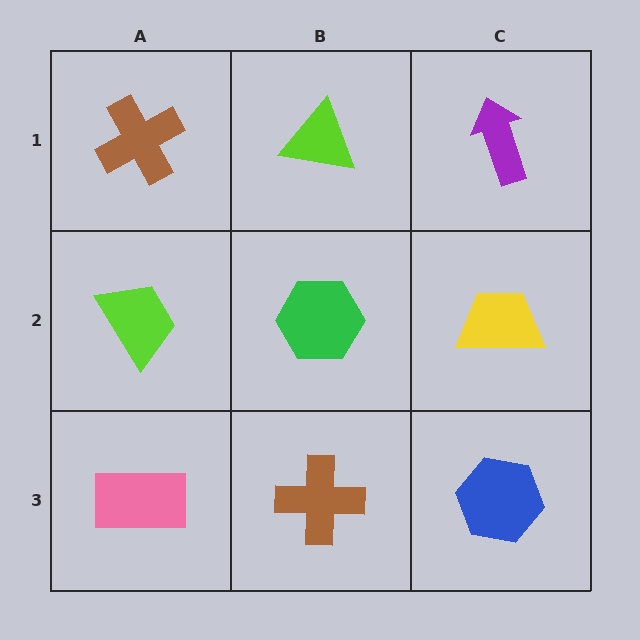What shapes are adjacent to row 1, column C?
A yellow trapezoid (row 2, column C), a lime triangle (row 1, column B).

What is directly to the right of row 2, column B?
A yellow trapezoid.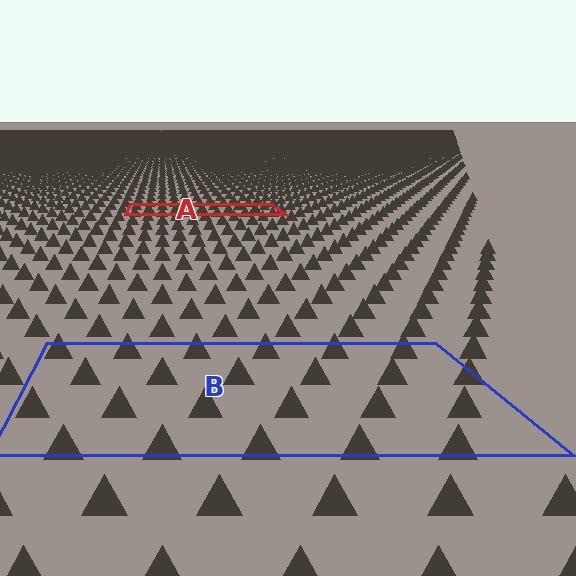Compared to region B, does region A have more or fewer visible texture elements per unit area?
Region A has more texture elements per unit area — they are packed more densely because it is farther away.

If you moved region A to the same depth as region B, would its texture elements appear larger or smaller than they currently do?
They would appear larger. At a closer depth, the same texture elements are projected at a bigger on-screen size.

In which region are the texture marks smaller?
The texture marks are smaller in region A, because it is farther away.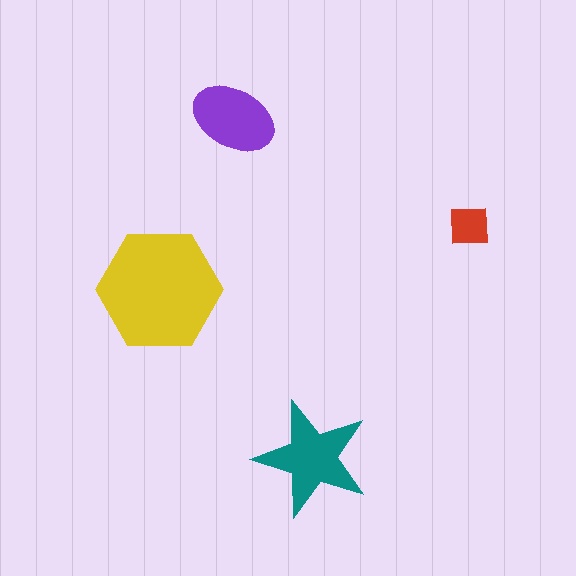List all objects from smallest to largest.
The red square, the purple ellipse, the teal star, the yellow hexagon.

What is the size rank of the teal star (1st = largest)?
2nd.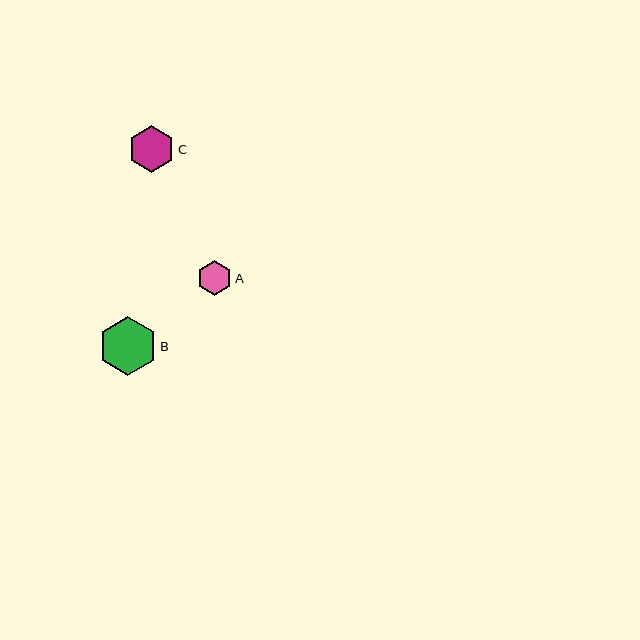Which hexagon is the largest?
Hexagon B is the largest with a size of approximately 59 pixels.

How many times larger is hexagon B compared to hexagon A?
Hexagon B is approximately 1.7 times the size of hexagon A.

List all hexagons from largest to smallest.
From largest to smallest: B, C, A.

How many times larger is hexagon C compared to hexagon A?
Hexagon C is approximately 1.3 times the size of hexagon A.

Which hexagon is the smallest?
Hexagon A is the smallest with a size of approximately 35 pixels.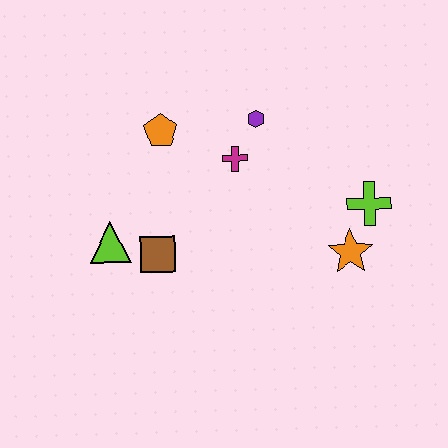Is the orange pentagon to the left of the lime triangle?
No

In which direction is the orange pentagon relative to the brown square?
The orange pentagon is above the brown square.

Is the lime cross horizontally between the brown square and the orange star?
No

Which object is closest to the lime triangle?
The brown square is closest to the lime triangle.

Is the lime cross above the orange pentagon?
No